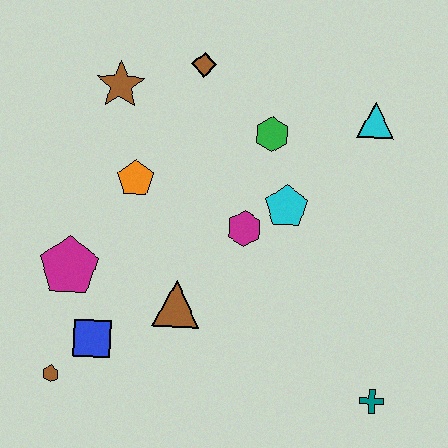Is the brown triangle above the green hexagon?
No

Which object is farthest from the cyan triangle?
The brown hexagon is farthest from the cyan triangle.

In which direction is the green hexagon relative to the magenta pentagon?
The green hexagon is to the right of the magenta pentagon.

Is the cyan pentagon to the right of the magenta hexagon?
Yes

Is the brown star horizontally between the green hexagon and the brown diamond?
No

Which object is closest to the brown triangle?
The blue square is closest to the brown triangle.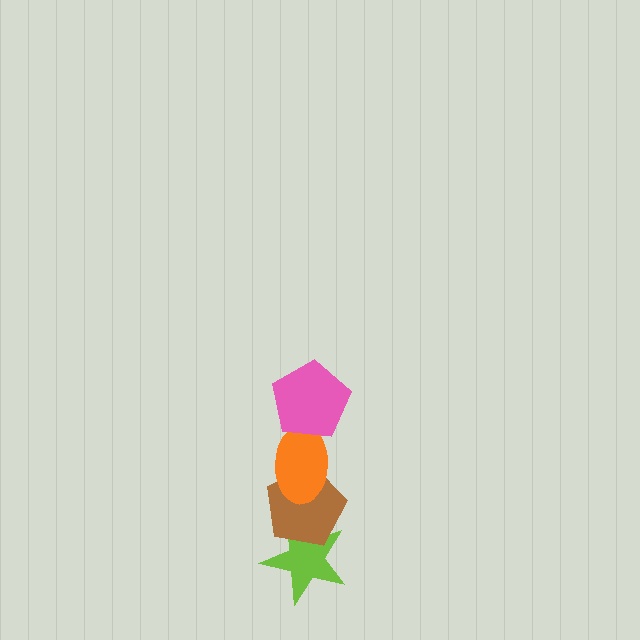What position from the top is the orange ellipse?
The orange ellipse is 2nd from the top.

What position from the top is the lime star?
The lime star is 4th from the top.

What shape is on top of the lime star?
The brown pentagon is on top of the lime star.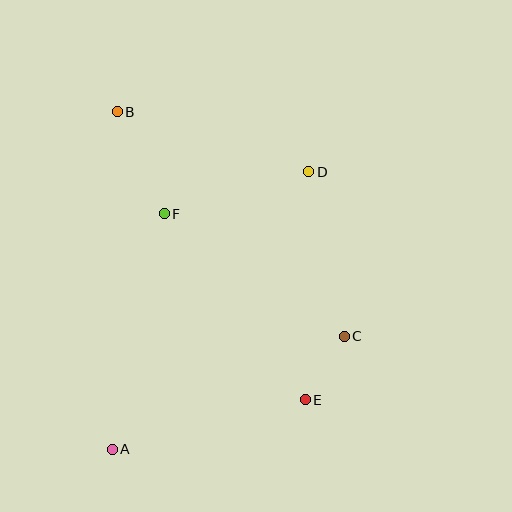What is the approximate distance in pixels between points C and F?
The distance between C and F is approximately 218 pixels.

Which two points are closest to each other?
Points C and E are closest to each other.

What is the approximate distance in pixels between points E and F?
The distance between E and F is approximately 234 pixels.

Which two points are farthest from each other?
Points B and E are farthest from each other.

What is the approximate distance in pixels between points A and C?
The distance between A and C is approximately 258 pixels.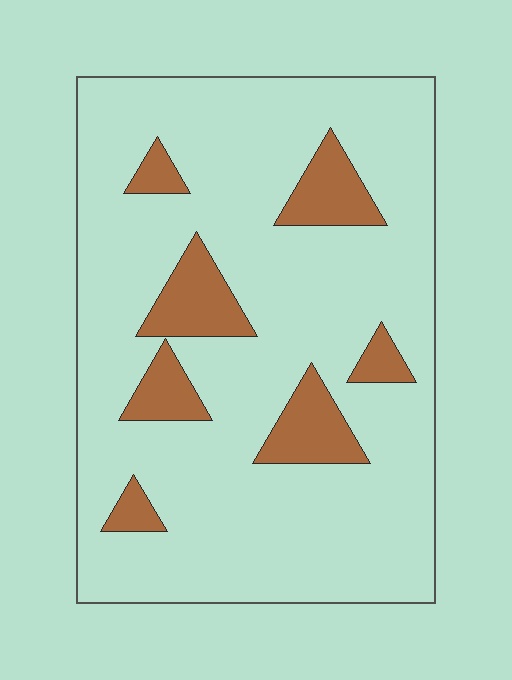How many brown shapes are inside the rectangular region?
7.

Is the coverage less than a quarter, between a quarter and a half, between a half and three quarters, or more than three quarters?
Less than a quarter.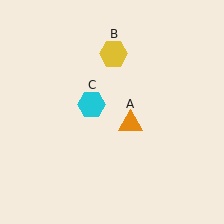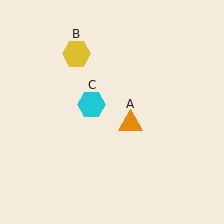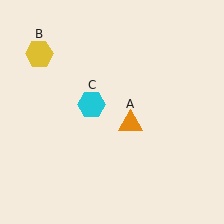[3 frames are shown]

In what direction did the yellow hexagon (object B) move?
The yellow hexagon (object B) moved left.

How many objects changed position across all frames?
1 object changed position: yellow hexagon (object B).